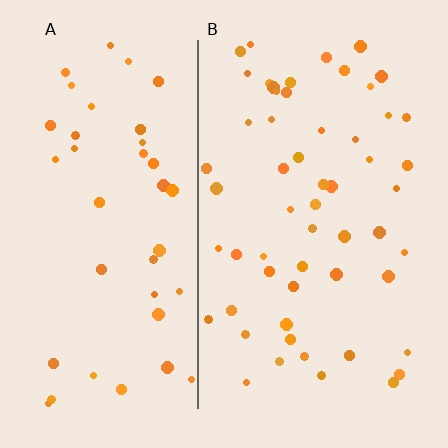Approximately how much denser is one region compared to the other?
Approximately 1.4× — region B over region A.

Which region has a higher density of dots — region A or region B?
B (the right).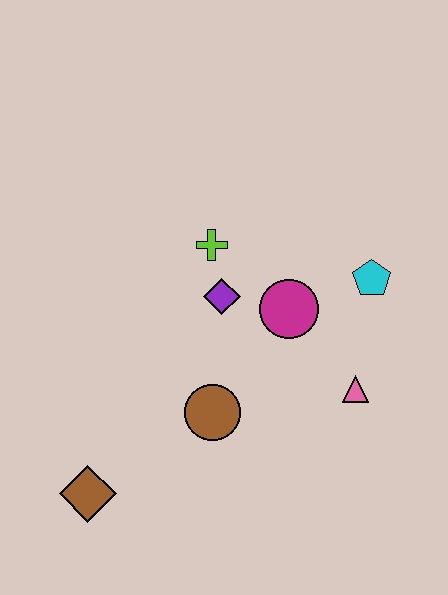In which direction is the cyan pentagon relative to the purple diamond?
The cyan pentagon is to the right of the purple diamond.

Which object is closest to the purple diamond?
The lime cross is closest to the purple diamond.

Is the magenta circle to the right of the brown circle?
Yes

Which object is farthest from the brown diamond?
The cyan pentagon is farthest from the brown diamond.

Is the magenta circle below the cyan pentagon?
Yes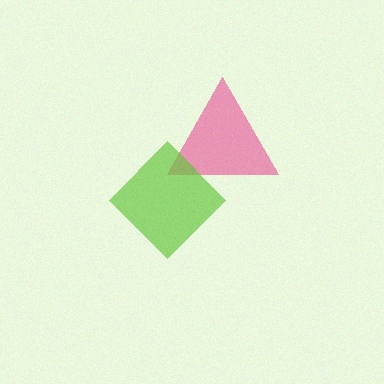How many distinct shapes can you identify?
There are 2 distinct shapes: a pink triangle, a lime diamond.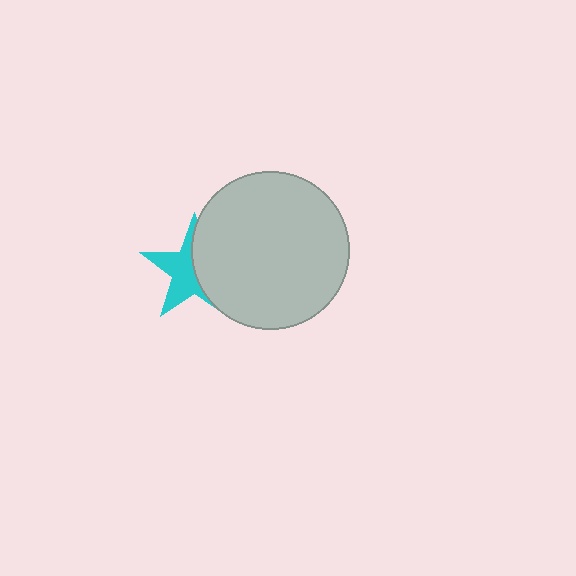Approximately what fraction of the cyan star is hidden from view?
Roughly 47% of the cyan star is hidden behind the light gray circle.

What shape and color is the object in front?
The object in front is a light gray circle.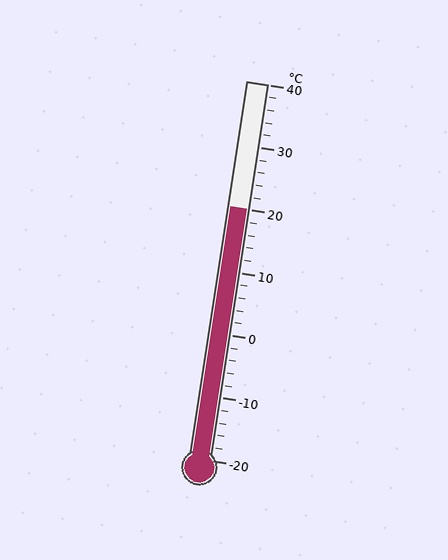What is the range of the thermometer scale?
The thermometer scale ranges from -20°C to 40°C.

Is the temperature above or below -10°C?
The temperature is above -10°C.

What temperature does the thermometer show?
The thermometer shows approximately 20°C.